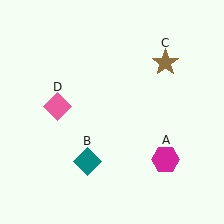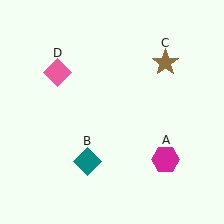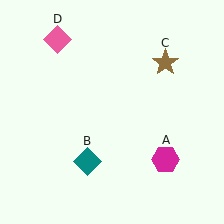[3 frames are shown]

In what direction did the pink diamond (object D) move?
The pink diamond (object D) moved up.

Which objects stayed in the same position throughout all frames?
Magenta hexagon (object A) and teal diamond (object B) and brown star (object C) remained stationary.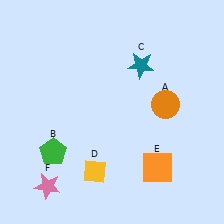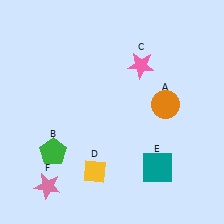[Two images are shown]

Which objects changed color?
C changed from teal to pink. E changed from orange to teal.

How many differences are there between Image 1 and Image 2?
There are 2 differences between the two images.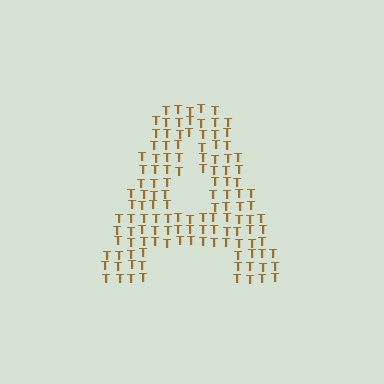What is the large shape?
The large shape is the letter A.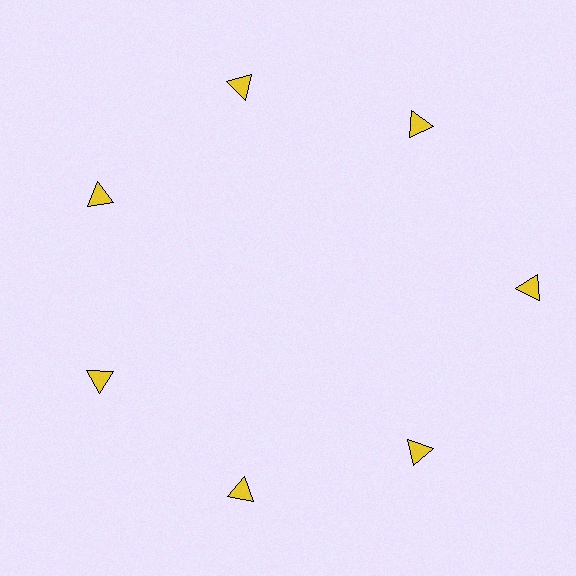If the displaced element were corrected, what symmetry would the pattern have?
It would have 7-fold rotational symmetry — the pattern would map onto itself every 51 degrees.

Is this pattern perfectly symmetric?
No. The 7 yellow triangles are arranged in a ring, but one element near the 3 o'clock position is pushed outward from the center, breaking the 7-fold rotational symmetry.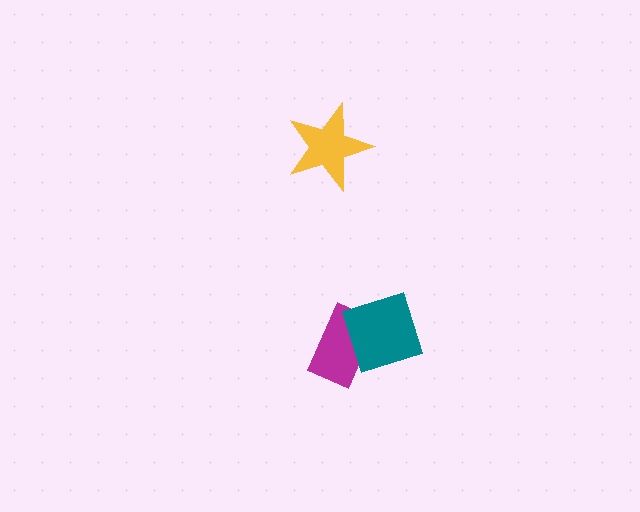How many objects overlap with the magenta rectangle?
1 object overlaps with the magenta rectangle.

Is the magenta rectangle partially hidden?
Yes, it is partially covered by another shape.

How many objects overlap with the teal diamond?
1 object overlaps with the teal diamond.